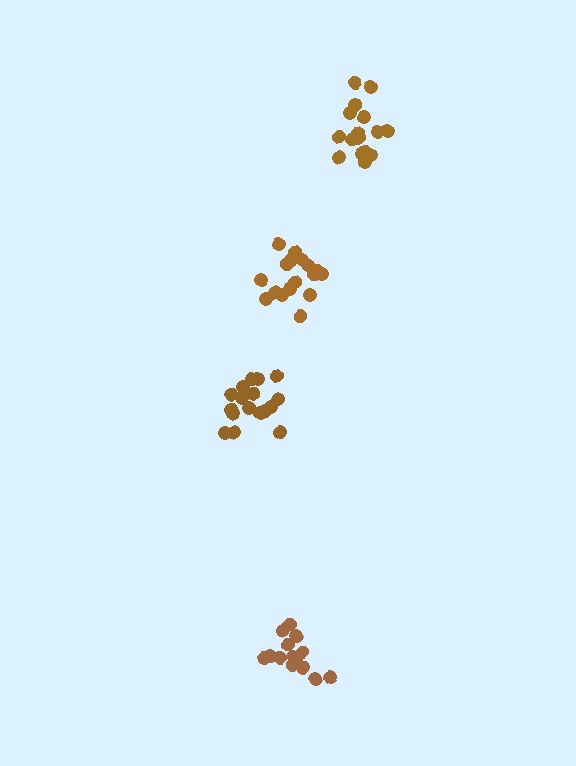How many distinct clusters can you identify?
There are 4 distinct clusters.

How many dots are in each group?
Group 1: 17 dots, Group 2: 18 dots, Group 3: 17 dots, Group 4: 14 dots (66 total).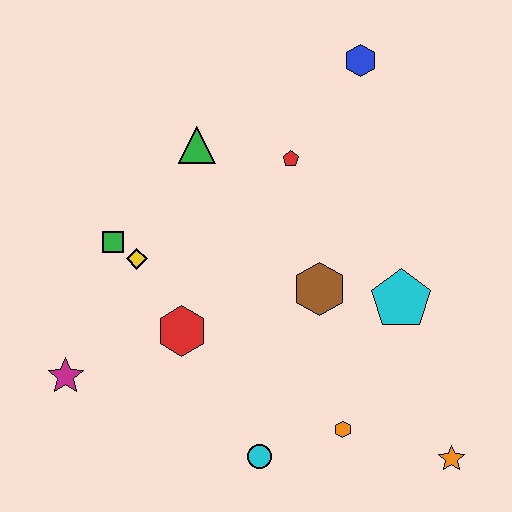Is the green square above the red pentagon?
No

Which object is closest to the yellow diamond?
The green square is closest to the yellow diamond.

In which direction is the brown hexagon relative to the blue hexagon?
The brown hexagon is below the blue hexagon.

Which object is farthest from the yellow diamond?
The orange star is farthest from the yellow diamond.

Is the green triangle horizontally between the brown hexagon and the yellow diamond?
Yes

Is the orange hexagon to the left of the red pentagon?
No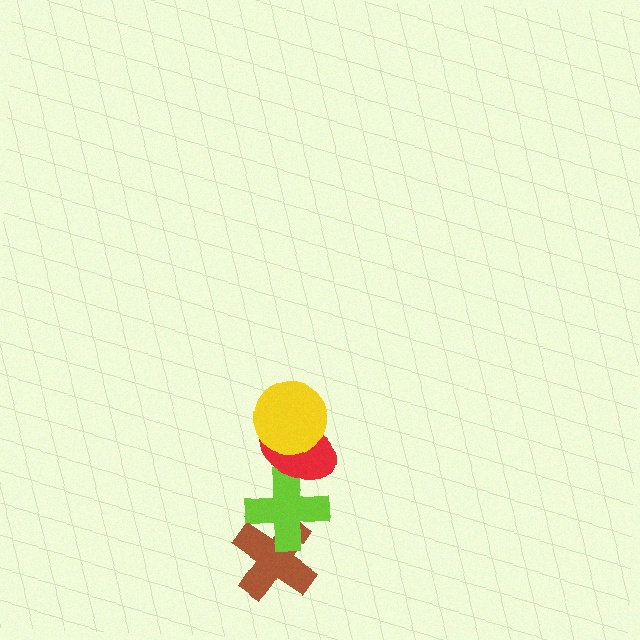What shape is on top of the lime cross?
The red ellipse is on top of the lime cross.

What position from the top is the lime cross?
The lime cross is 3rd from the top.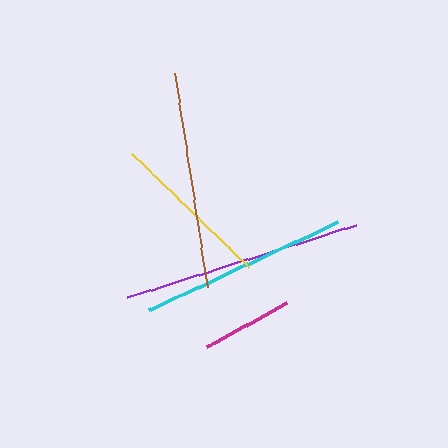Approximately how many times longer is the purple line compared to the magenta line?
The purple line is approximately 2.6 times the length of the magenta line.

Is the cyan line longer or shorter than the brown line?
The brown line is longer than the cyan line.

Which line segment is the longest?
The purple line is the longest at approximately 240 pixels.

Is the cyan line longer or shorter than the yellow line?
The cyan line is longer than the yellow line.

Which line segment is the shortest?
The magenta line is the shortest at approximately 91 pixels.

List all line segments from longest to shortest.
From longest to shortest: purple, brown, cyan, yellow, magenta.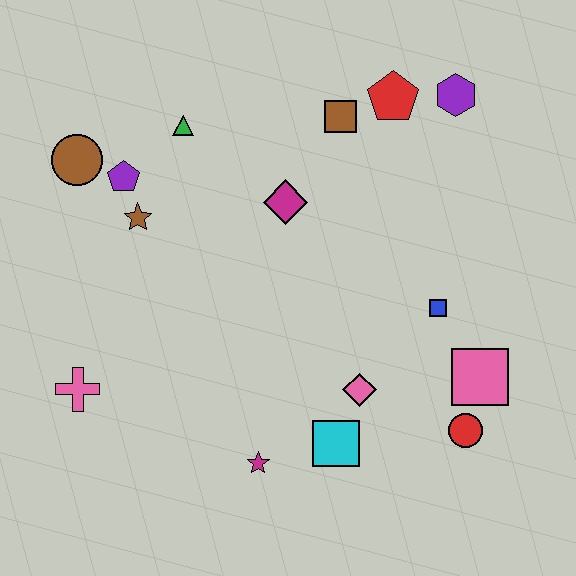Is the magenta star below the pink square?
Yes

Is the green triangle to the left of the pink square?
Yes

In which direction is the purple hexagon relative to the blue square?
The purple hexagon is above the blue square.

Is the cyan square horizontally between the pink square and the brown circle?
Yes